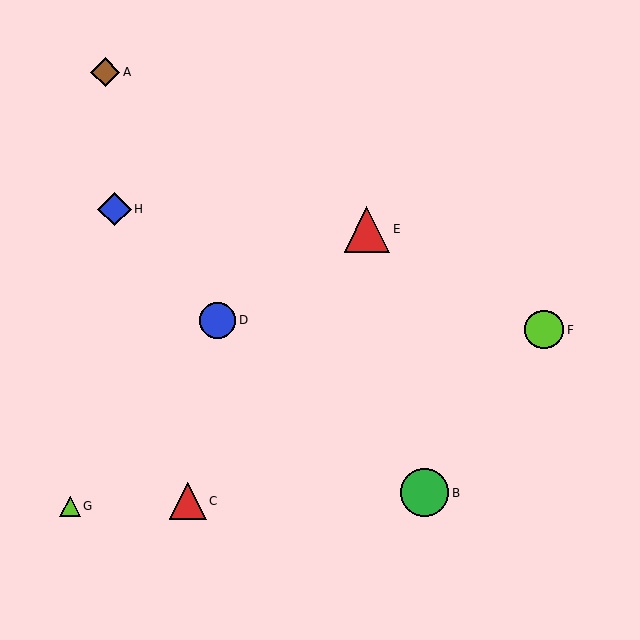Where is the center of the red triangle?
The center of the red triangle is at (188, 501).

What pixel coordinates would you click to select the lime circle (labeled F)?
Click at (544, 330) to select the lime circle F.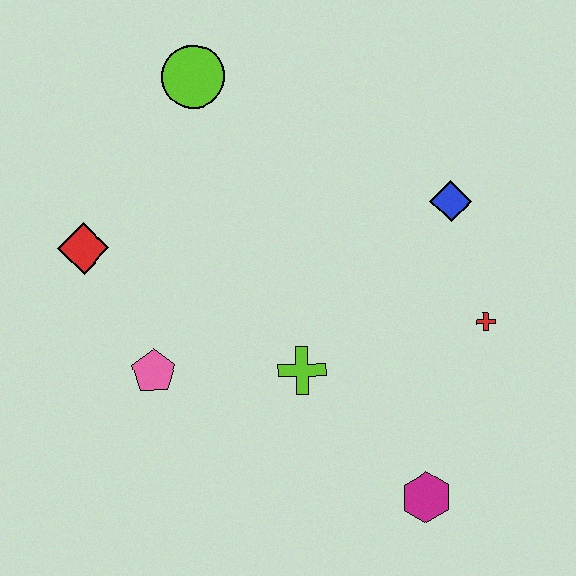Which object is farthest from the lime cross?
The lime circle is farthest from the lime cross.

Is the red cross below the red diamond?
Yes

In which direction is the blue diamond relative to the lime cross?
The blue diamond is above the lime cross.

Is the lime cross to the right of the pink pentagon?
Yes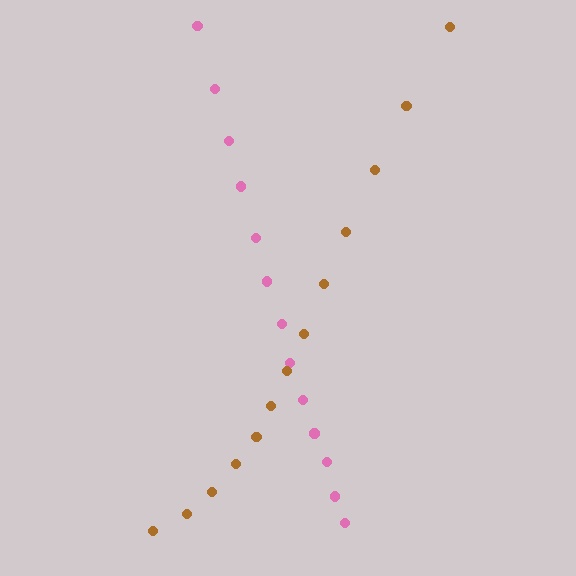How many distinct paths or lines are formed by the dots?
There are 2 distinct paths.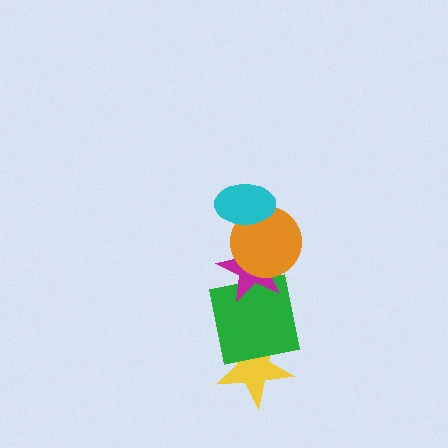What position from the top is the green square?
The green square is 4th from the top.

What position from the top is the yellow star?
The yellow star is 5th from the top.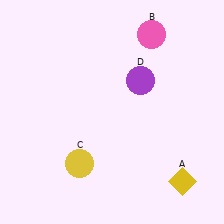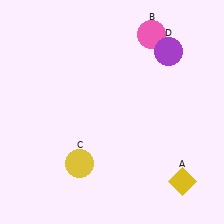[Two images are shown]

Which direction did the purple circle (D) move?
The purple circle (D) moved up.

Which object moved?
The purple circle (D) moved up.